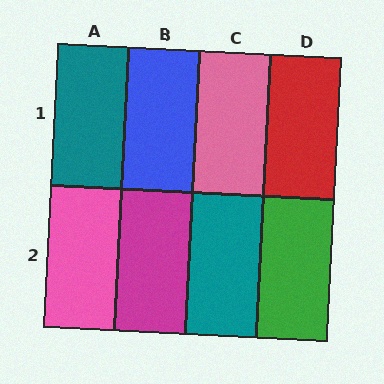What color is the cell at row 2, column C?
Teal.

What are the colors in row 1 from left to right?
Teal, blue, pink, red.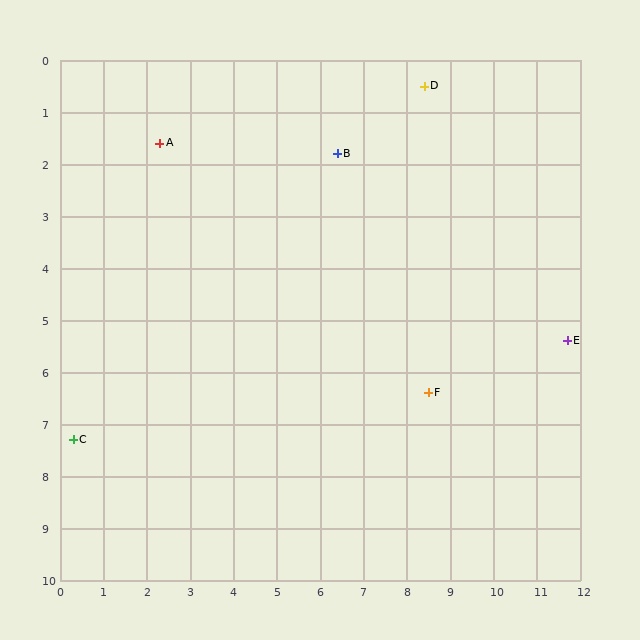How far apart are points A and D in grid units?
Points A and D are about 6.2 grid units apart.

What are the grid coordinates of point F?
Point F is at approximately (8.5, 6.4).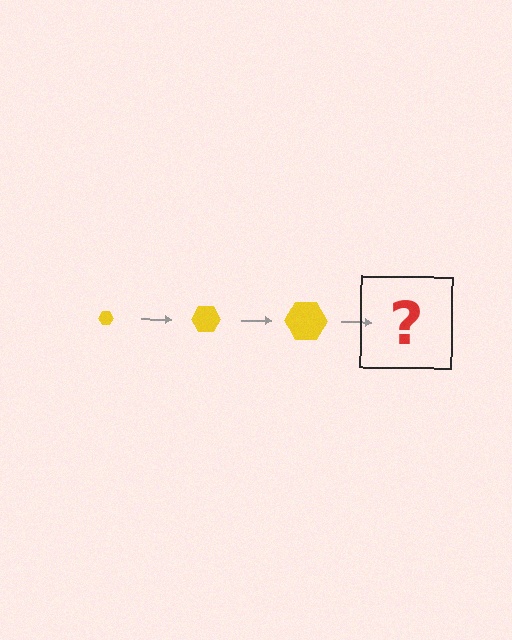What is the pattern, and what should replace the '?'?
The pattern is that the hexagon gets progressively larger each step. The '?' should be a yellow hexagon, larger than the previous one.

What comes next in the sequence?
The next element should be a yellow hexagon, larger than the previous one.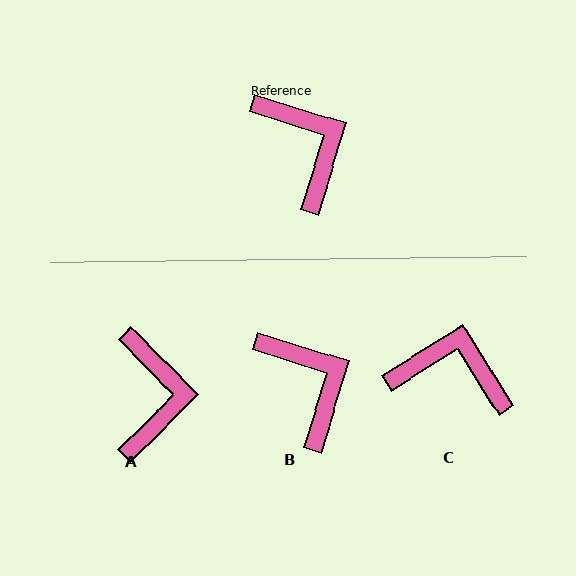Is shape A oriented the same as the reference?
No, it is off by about 28 degrees.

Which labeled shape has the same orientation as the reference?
B.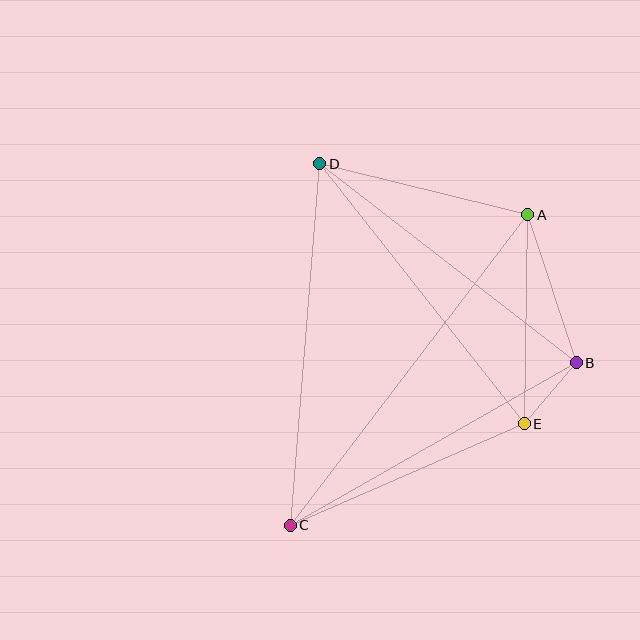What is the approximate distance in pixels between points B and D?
The distance between B and D is approximately 324 pixels.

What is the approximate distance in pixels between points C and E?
The distance between C and E is approximately 255 pixels.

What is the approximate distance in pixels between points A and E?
The distance between A and E is approximately 209 pixels.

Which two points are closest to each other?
Points B and E are closest to each other.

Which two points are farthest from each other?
Points A and C are farthest from each other.